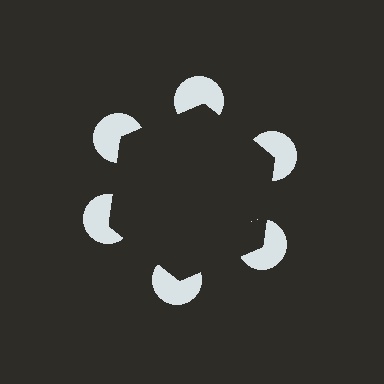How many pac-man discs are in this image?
There are 6 — one at each vertex of the illusory hexagon.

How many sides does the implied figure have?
6 sides.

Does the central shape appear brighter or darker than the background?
It typically appears slightly darker than the background, even though no actual brightness change is drawn.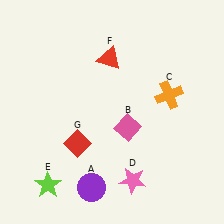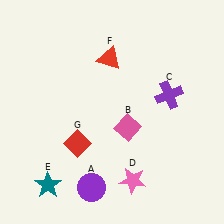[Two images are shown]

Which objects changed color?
C changed from orange to purple. E changed from lime to teal.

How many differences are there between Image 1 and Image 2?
There are 2 differences between the two images.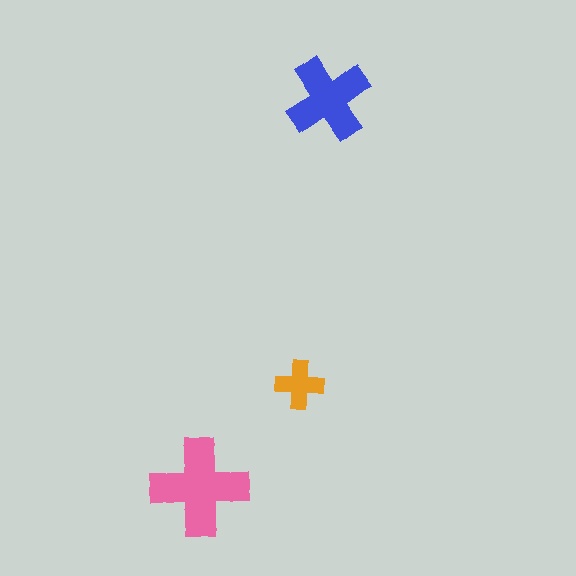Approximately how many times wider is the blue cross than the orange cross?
About 1.5 times wider.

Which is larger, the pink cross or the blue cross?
The pink one.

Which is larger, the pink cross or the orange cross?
The pink one.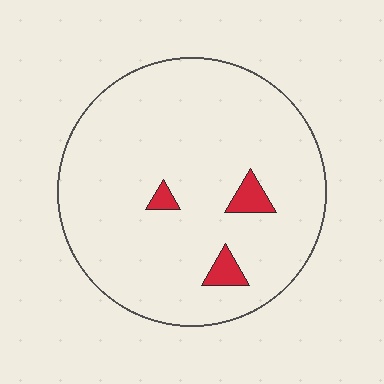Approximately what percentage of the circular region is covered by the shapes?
Approximately 5%.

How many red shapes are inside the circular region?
3.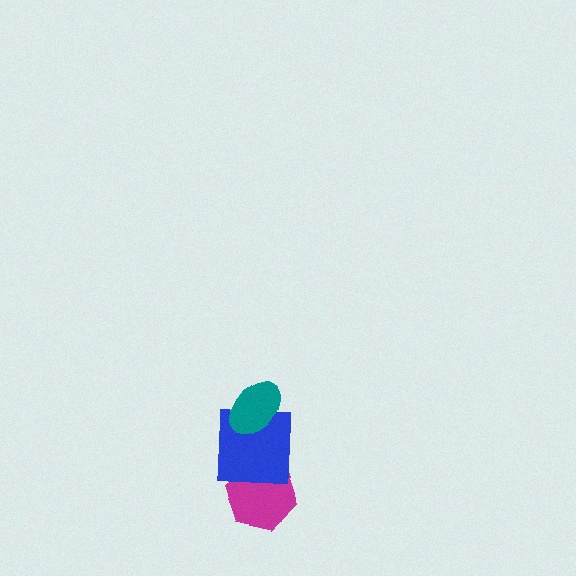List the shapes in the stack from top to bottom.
From top to bottom: the teal ellipse, the blue square, the magenta hexagon.